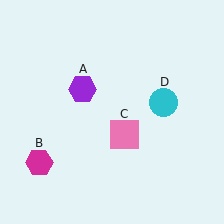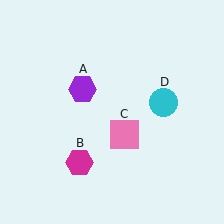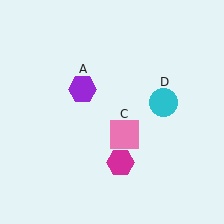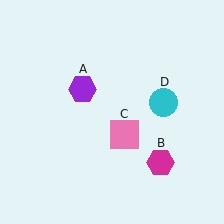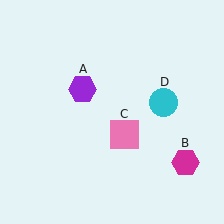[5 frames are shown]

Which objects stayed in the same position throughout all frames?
Purple hexagon (object A) and pink square (object C) and cyan circle (object D) remained stationary.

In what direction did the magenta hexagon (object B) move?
The magenta hexagon (object B) moved right.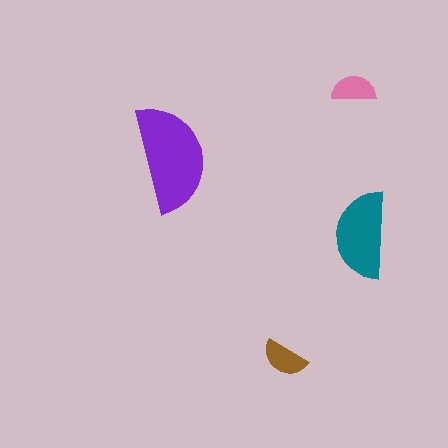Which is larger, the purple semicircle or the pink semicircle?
The purple one.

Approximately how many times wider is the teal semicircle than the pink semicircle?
About 2 times wider.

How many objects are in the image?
There are 4 objects in the image.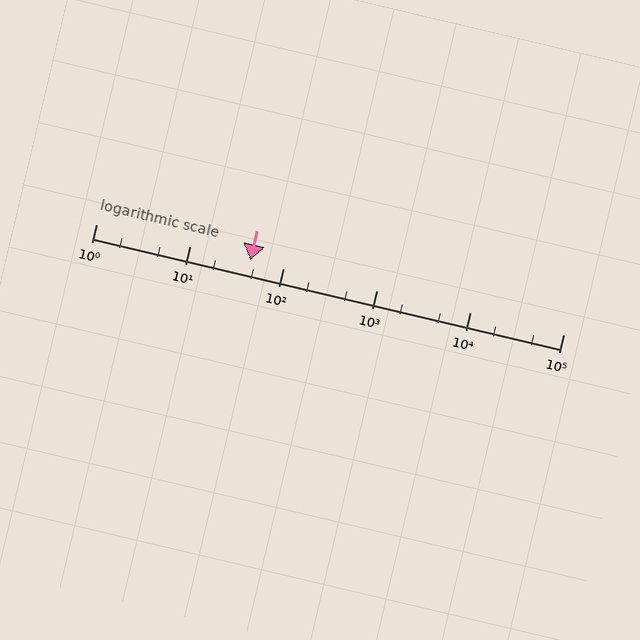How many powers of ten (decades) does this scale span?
The scale spans 5 decades, from 1 to 100000.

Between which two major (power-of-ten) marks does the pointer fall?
The pointer is between 10 and 100.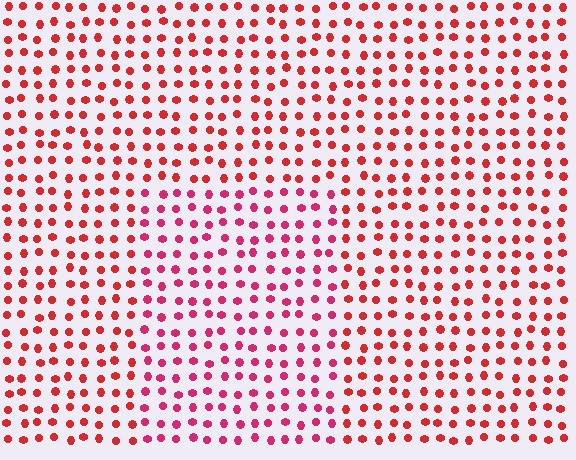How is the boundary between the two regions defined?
The boundary is defined purely by a slight shift in hue (about 23 degrees). Spacing, size, and orientation are identical on both sides.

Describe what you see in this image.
The image is filled with small red elements in a uniform arrangement. A rectangle-shaped region is visible where the elements are tinted to a slightly different hue, forming a subtle color boundary.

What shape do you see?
I see a rectangle.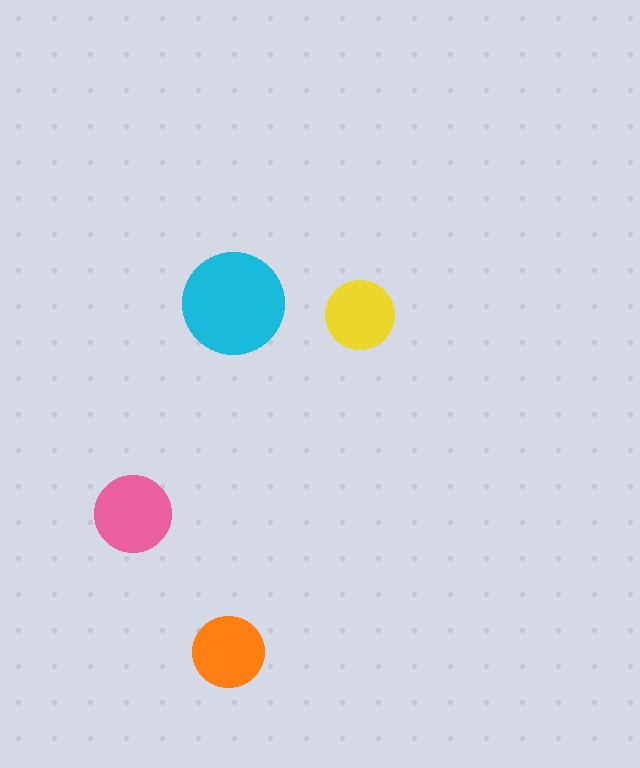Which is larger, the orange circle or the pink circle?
The pink one.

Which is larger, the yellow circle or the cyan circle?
The cyan one.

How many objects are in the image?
There are 4 objects in the image.